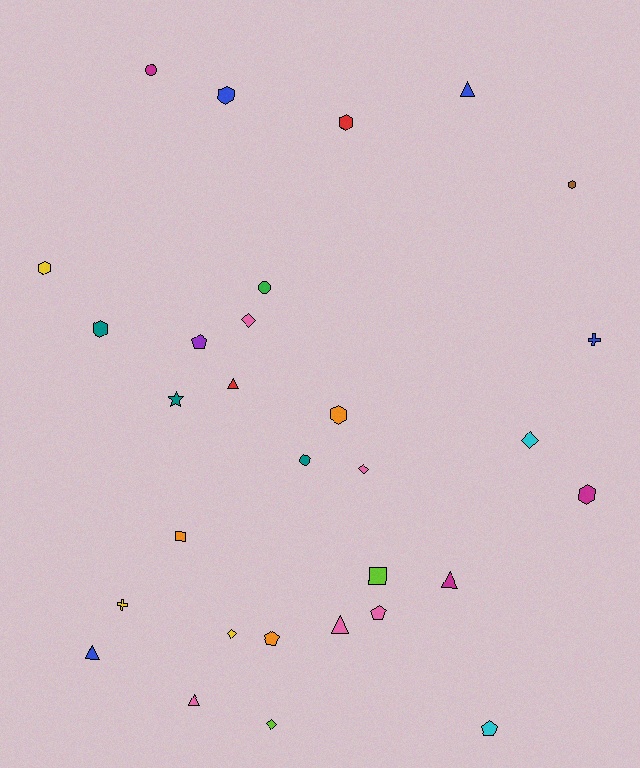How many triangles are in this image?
There are 6 triangles.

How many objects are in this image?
There are 30 objects.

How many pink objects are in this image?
There are 5 pink objects.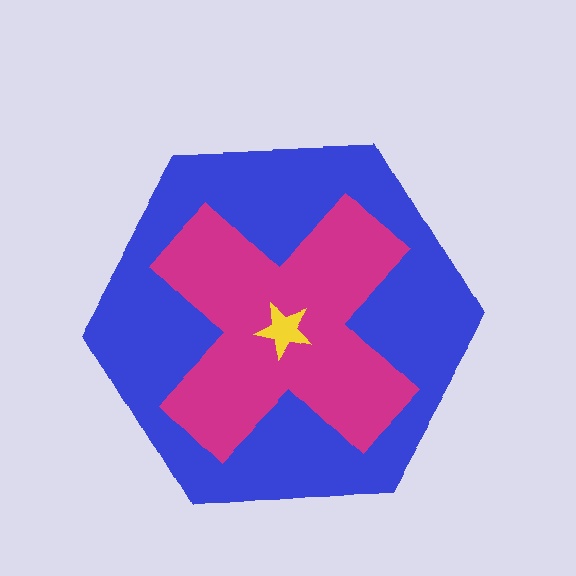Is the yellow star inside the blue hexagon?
Yes.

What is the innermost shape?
The yellow star.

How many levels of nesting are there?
3.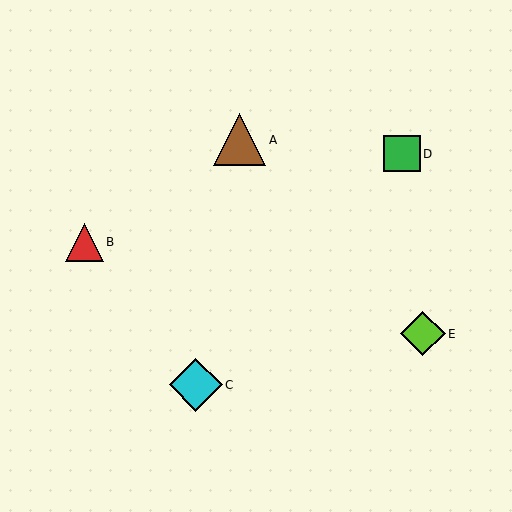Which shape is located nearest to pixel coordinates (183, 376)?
The cyan diamond (labeled C) at (196, 385) is nearest to that location.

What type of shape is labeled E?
Shape E is a lime diamond.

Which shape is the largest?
The cyan diamond (labeled C) is the largest.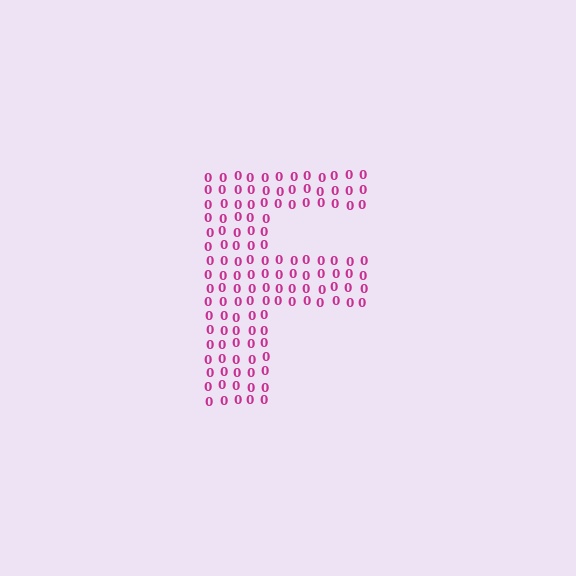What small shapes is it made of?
It is made of small digit 0's.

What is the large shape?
The large shape is the letter F.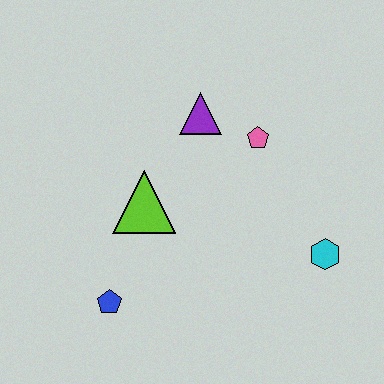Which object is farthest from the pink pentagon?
The blue pentagon is farthest from the pink pentagon.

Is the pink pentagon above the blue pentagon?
Yes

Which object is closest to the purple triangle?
The pink pentagon is closest to the purple triangle.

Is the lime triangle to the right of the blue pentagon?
Yes